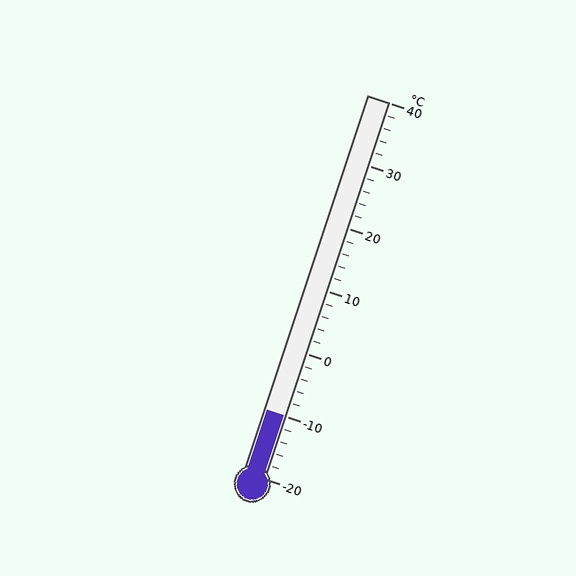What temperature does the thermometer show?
The thermometer shows approximately -10°C.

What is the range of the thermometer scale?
The thermometer scale ranges from -20°C to 40°C.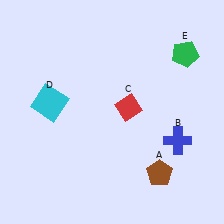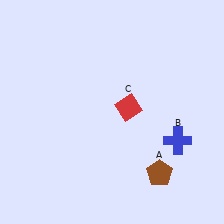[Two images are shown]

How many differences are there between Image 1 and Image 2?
There are 2 differences between the two images.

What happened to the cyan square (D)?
The cyan square (D) was removed in Image 2. It was in the top-left area of Image 1.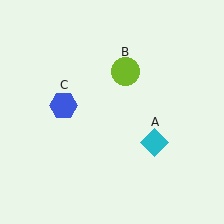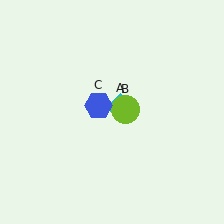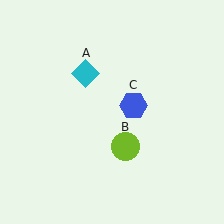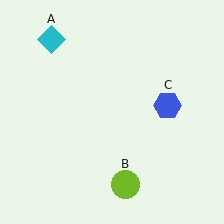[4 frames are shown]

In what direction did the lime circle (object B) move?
The lime circle (object B) moved down.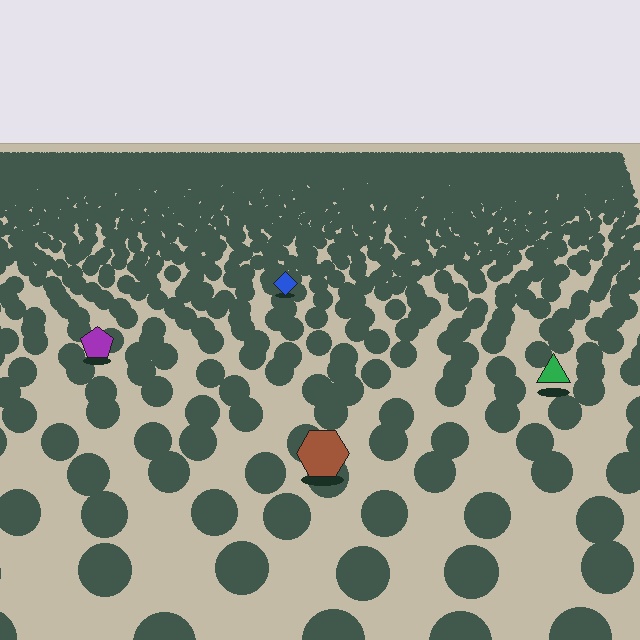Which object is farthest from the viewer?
The blue diamond is farthest from the viewer. It appears smaller and the ground texture around it is denser.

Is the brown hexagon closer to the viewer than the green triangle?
Yes. The brown hexagon is closer — you can tell from the texture gradient: the ground texture is coarser near it.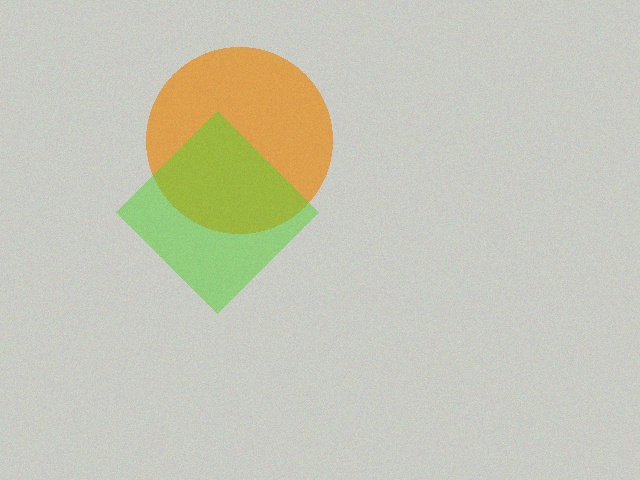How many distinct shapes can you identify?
There are 2 distinct shapes: an orange circle, a lime diamond.